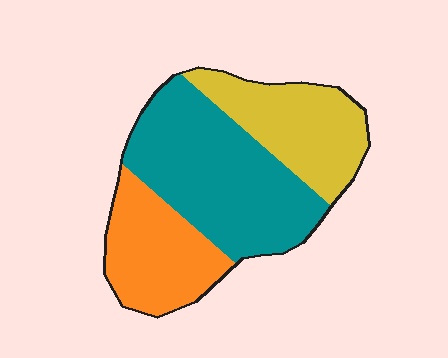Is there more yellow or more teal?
Teal.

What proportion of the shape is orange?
Orange covers around 25% of the shape.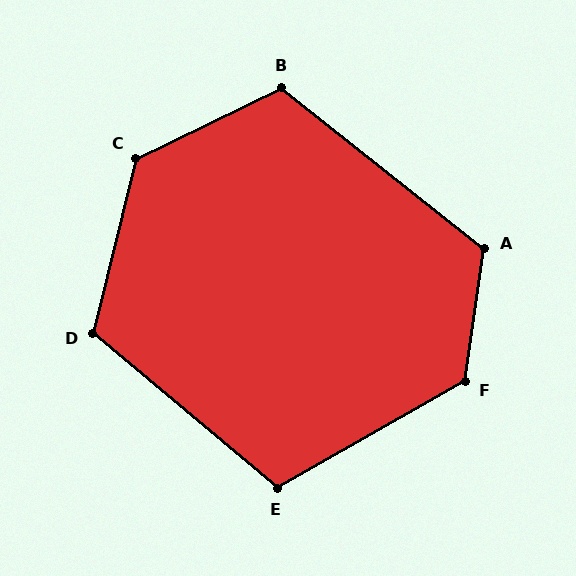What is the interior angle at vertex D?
Approximately 116 degrees (obtuse).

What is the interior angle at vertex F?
Approximately 128 degrees (obtuse).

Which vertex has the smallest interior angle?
E, at approximately 110 degrees.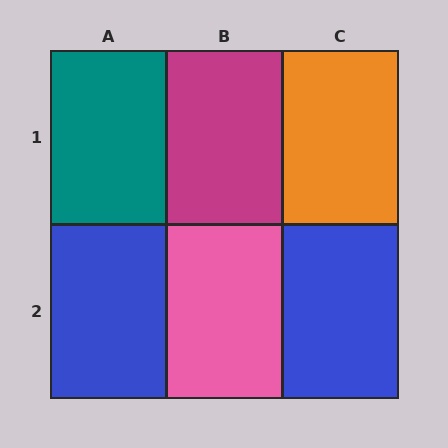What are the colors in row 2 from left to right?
Blue, pink, blue.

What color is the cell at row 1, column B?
Magenta.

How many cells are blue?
2 cells are blue.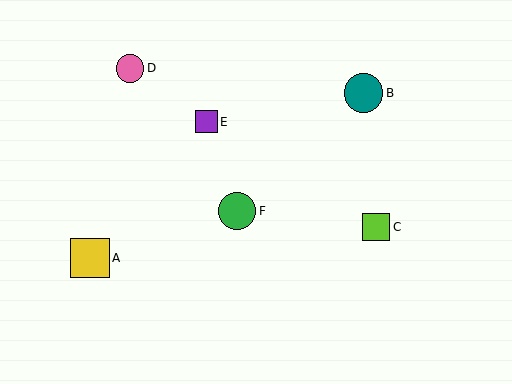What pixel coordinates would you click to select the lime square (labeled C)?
Click at (376, 227) to select the lime square C.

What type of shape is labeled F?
Shape F is a green circle.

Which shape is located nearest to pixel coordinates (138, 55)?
The pink circle (labeled D) at (130, 68) is nearest to that location.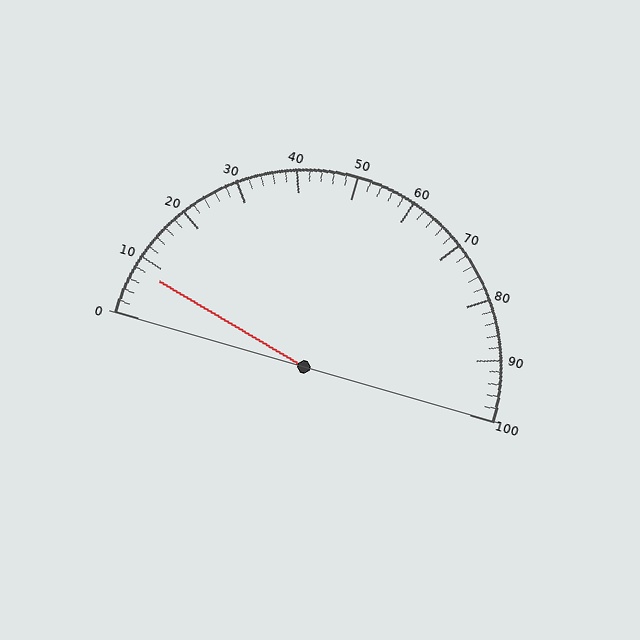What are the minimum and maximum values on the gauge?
The gauge ranges from 0 to 100.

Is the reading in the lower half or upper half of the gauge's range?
The reading is in the lower half of the range (0 to 100).